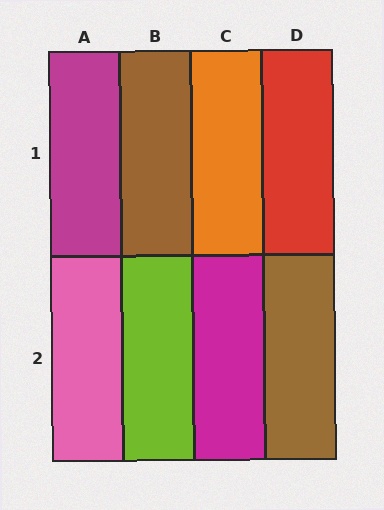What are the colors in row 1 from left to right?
Magenta, brown, orange, red.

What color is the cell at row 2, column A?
Pink.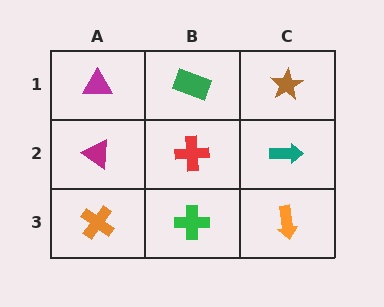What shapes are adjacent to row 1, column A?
A magenta triangle (row 2, column A), a green rectangle (row 1, column B).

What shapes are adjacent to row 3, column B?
A red cross (row 2, column B), an orange cross (row 3, column A), an orange arrow (row 3, column C).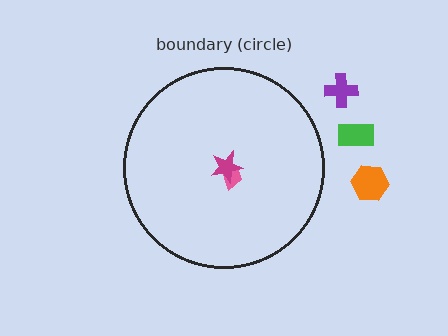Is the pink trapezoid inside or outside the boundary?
Inside.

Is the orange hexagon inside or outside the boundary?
Outside.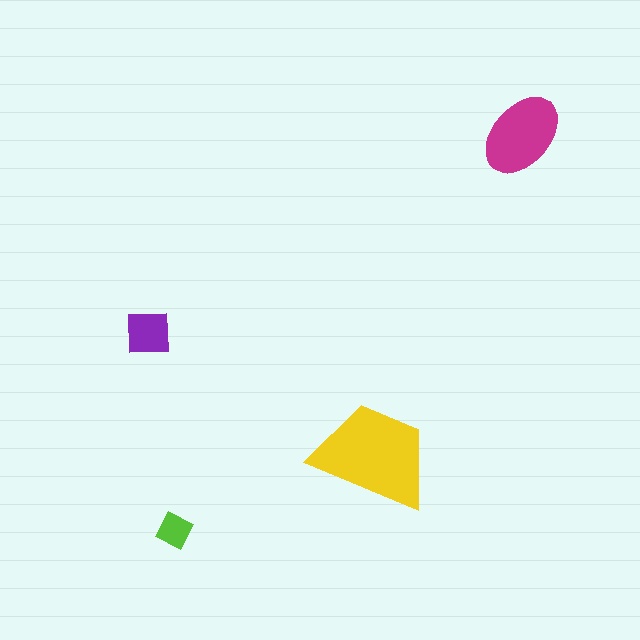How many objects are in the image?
There are 4 objects in the image.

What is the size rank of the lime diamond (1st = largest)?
4th.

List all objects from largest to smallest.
The yellow trapezoid, the magenta ellipse, the purple square, the lime diamond.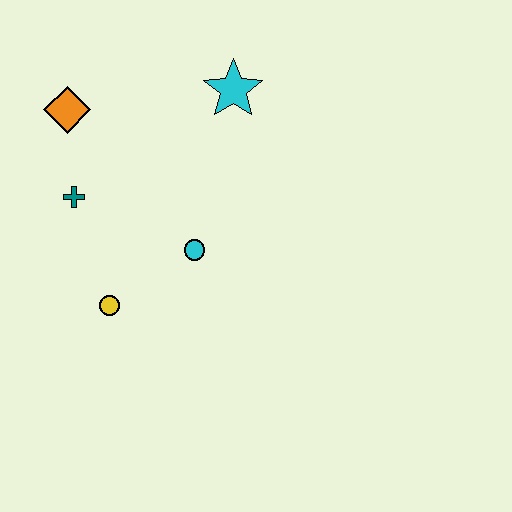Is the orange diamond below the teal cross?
No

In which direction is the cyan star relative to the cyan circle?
The cyan star is above the cyan circle.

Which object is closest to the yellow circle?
The cyan circle is closest to the yellow circle.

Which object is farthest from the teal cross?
The cyan star is farthest from the teal cross.